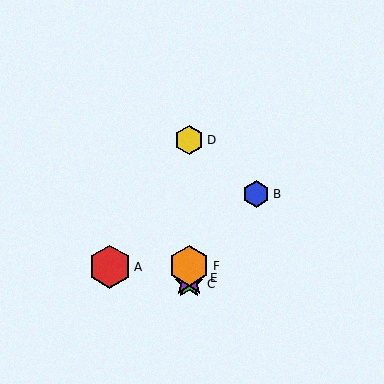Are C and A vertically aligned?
No, C is at x≈189 and A is at x≈110.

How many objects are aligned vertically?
4 objects (C, D, E, F) are aligned vertically.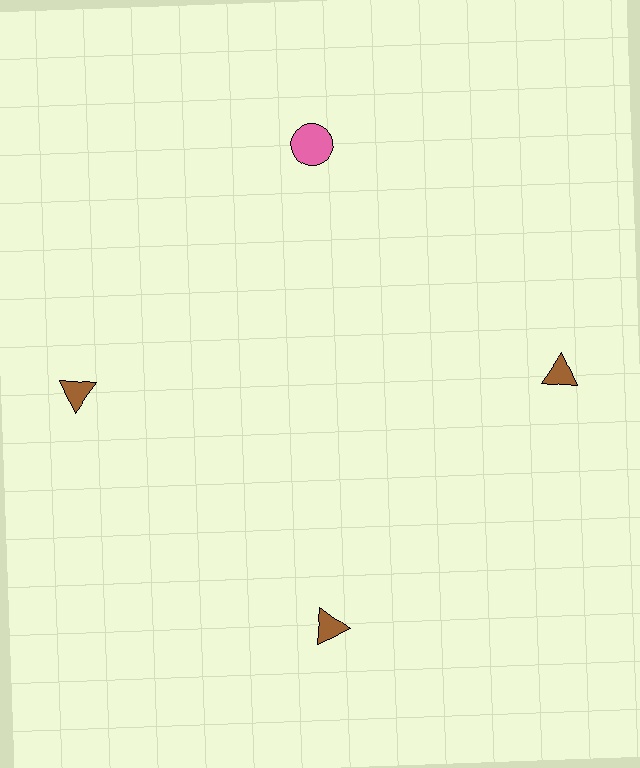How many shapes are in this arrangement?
There are 4 shapes arranged in a ring pattern.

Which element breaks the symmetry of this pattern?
The pink circle at roughly the 12 o'clock position breaks the symmetry. All other shapes are brown triangles.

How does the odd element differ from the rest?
It differs in both color (pink instead of brown) and shape (circle instead of triangle).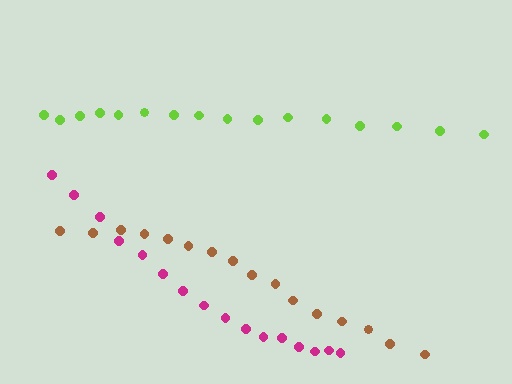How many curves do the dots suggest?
There are 3 distinct paths.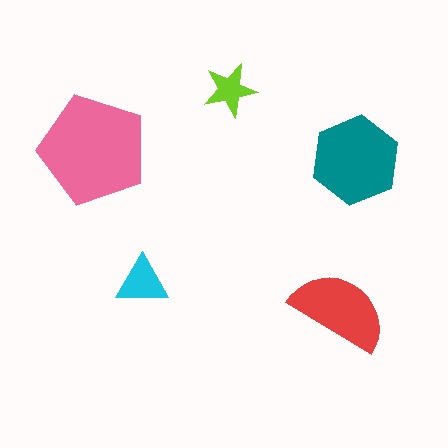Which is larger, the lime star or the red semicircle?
The red semicircle.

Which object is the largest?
The pink pentagon.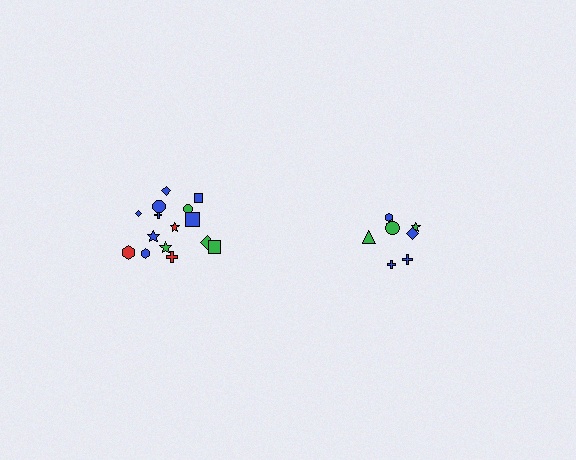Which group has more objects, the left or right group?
The left group.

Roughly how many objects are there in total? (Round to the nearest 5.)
Roughly 25 objects in total.